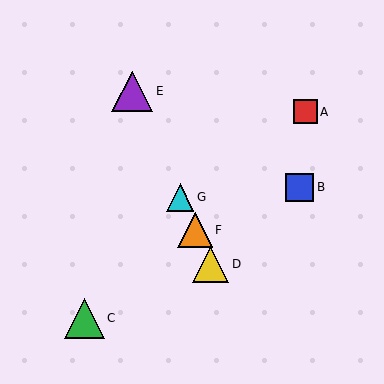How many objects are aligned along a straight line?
4 objects (D, E, F, G) are aligned along a straight line.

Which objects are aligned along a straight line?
Objects D, E, F, G are aligned along a straight line.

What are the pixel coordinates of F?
Object F is at (195, 230).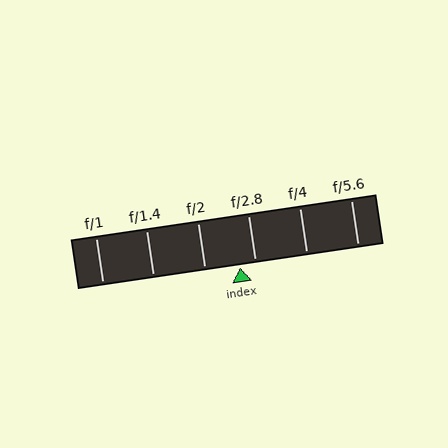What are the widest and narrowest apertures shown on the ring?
The widest aperture shown is f/1 and the narrowest is f/5.6.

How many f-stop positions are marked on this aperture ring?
There are 6 f-stop positions marked.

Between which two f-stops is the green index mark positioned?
The index mark is between f/2 and f/2.8.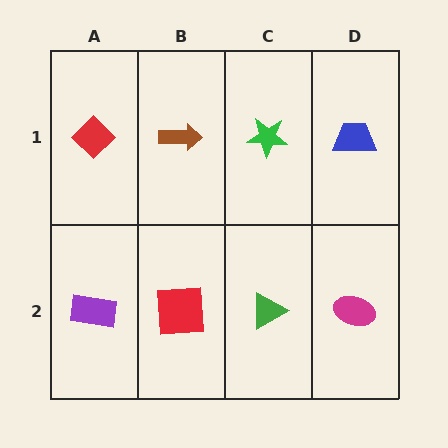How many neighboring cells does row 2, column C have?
3.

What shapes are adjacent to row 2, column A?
A red diamond (row 1, column A), a red square (row 2, column B).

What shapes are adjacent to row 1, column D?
A magenta ellipse (row 2, column D), a green star (row 1, column C).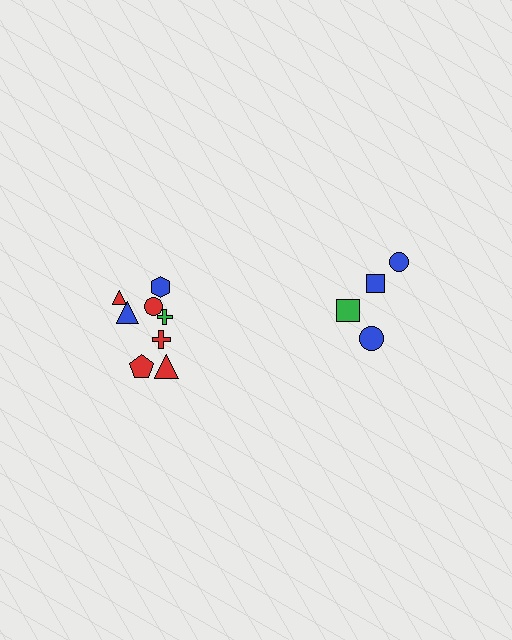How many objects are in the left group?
There are 8 objects.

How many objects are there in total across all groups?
There are 12 objects.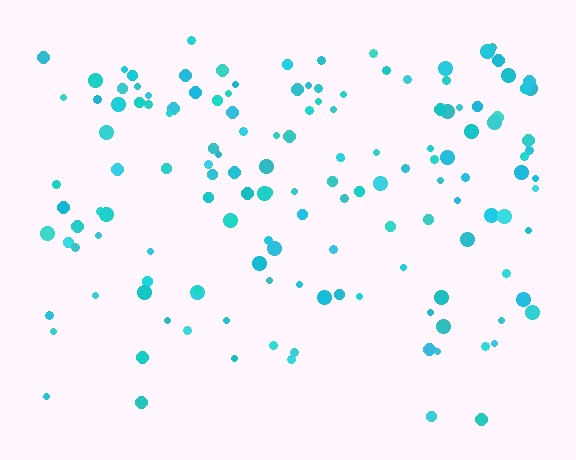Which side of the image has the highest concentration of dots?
The top.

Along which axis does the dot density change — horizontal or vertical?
Vertical.